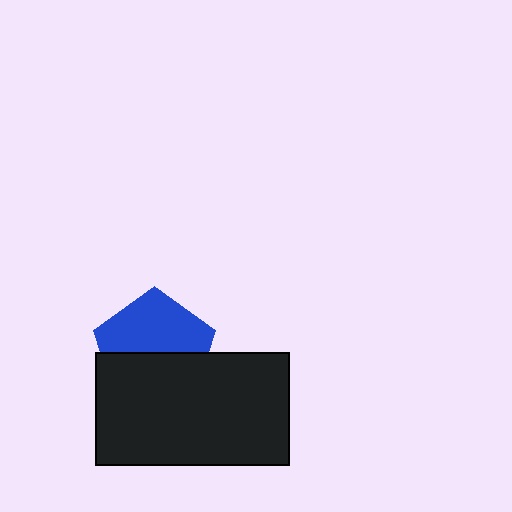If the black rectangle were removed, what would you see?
You would see the complete blue pentagon.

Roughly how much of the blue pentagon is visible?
About half of it is visible (roughly 52%).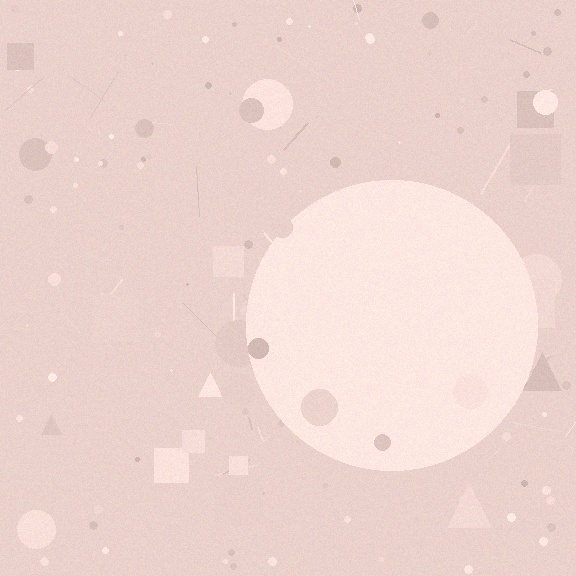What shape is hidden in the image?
A circle is hidden in the image.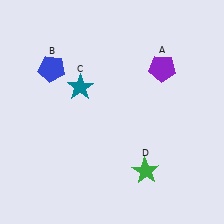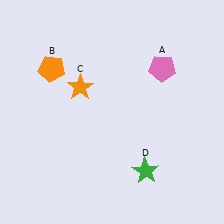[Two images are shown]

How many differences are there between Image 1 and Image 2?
There are 3 differences between the two images.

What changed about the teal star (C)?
In Image 1, C is teal. In Image 2, it changed to orange.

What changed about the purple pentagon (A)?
In Image 1, A is purple. In Image 2, it changed to pink.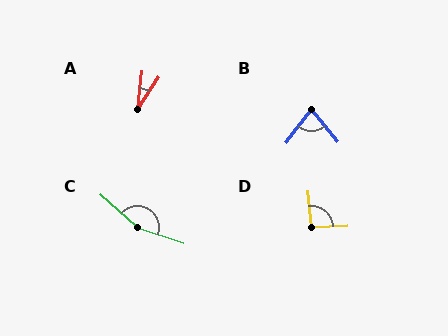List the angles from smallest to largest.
A (26°), B (76°), D (94°), C (157°).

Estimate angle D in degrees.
Approximately 94 degrees.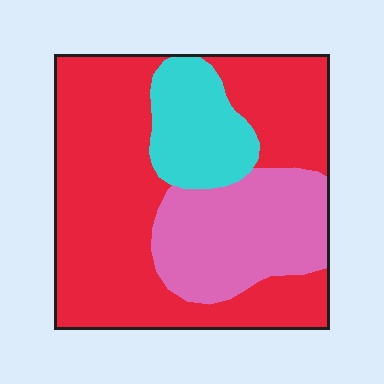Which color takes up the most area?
Red, at roughly 60%.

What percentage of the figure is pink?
Pink covers roughly 25% of the figure.